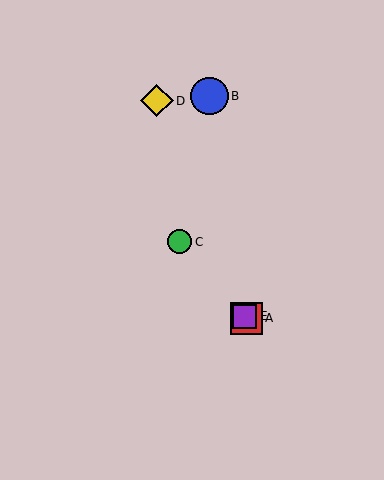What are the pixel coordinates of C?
Object C is at (180, 242).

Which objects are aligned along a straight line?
Objects A, C, E are aligned along a straight line.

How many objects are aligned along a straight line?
3 objects (A, C, E) are aligned along a straight line.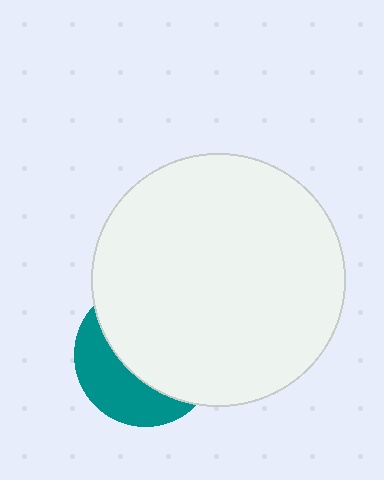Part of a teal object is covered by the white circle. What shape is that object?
It is a circle.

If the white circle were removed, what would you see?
You would see the complete teal circle.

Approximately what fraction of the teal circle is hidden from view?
Roughly 64% of the teal circle is hidden behind the white circle.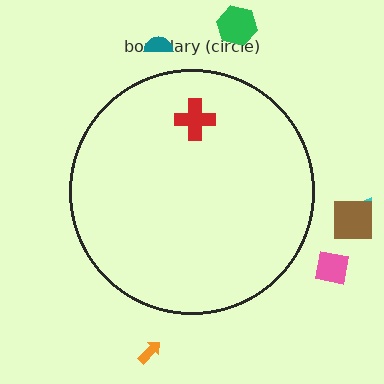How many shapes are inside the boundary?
1 inside, 6 outside.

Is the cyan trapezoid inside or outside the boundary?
Outside.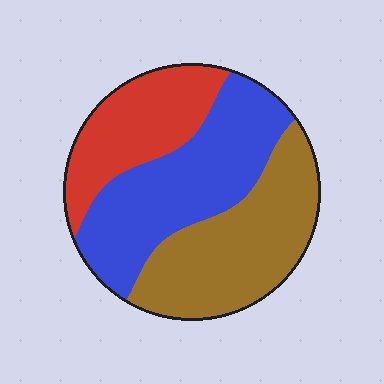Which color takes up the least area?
Red, at roughly 25%.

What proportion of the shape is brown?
Brown takes up between a quarter and a half of the shape.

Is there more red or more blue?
Blue.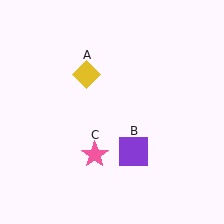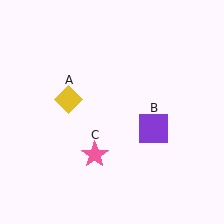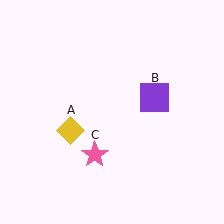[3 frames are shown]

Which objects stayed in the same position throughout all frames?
Pink star (object C) remained stationary.